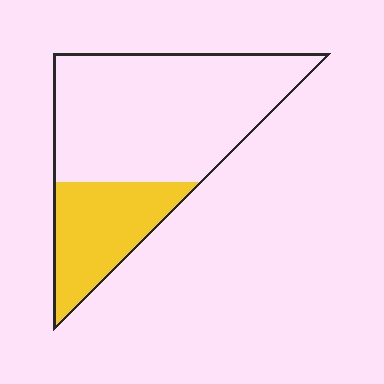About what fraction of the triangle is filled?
About one quarter (1/4).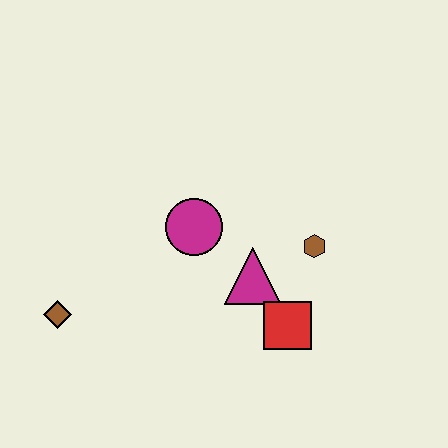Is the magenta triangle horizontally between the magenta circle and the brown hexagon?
Yes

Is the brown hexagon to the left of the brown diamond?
No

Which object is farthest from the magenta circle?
The brown diamond is farthest from the magenta circle.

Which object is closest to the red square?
The magenta triangle is closest to the red square.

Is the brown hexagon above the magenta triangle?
Yes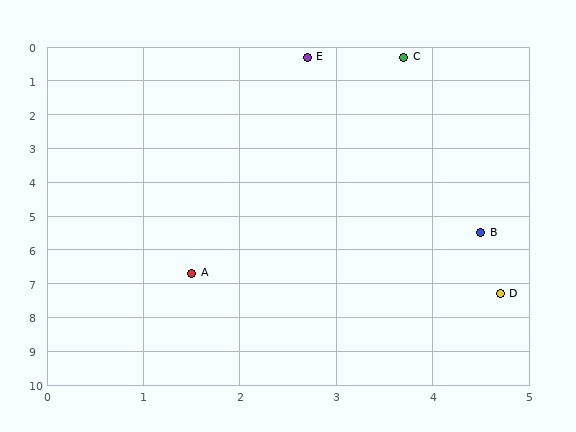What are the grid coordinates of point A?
Point A is at approximately (1.5, 6.7).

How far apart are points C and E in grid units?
Points C and E are about 1.0 grid units apart.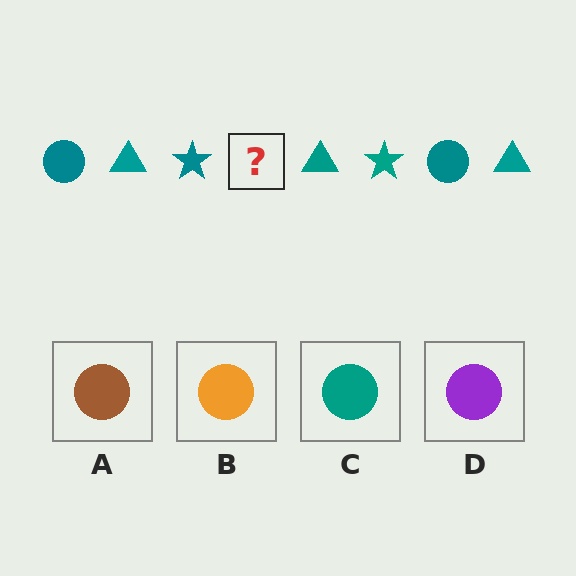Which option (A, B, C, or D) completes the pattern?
C.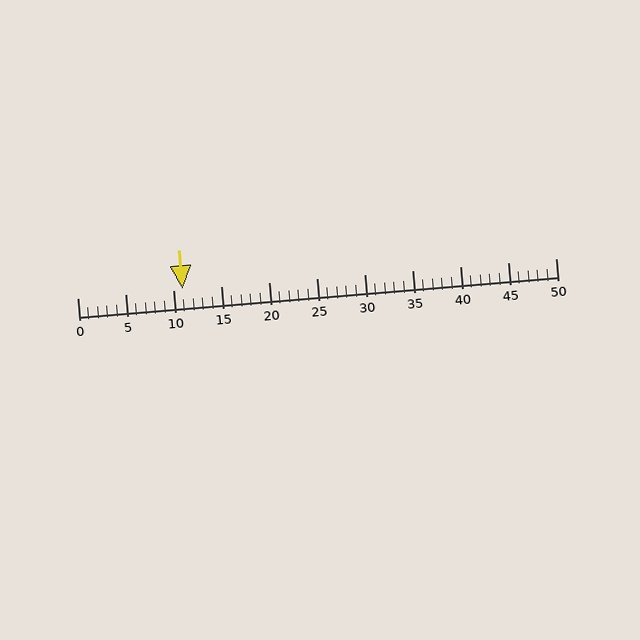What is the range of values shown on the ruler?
The ruler shows values from 0 to 50.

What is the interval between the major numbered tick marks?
The major tick marks are spaced 5 units apart.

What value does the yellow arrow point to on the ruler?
The yellow arrow points to approximately 11.